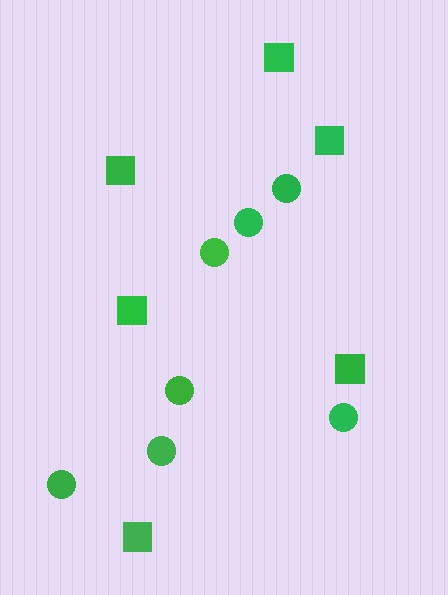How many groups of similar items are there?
There are 2 groups: one group of circles (7) and one group of squares (6).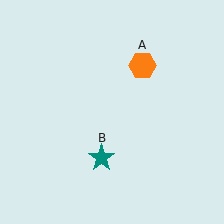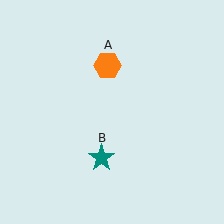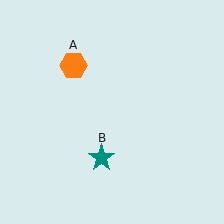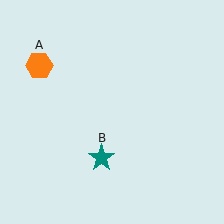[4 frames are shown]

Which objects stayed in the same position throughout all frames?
Teal star (object B) remained stationary.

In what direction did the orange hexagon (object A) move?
The orange hexagon (object A) moved left.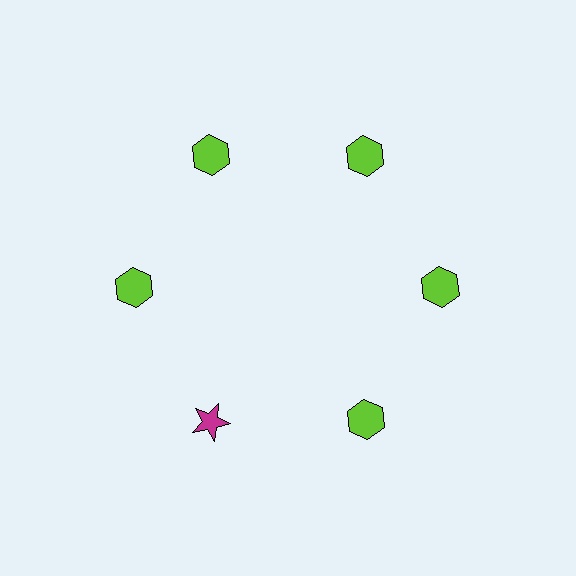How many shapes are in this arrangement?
There are 6 shapes arranged in a ring pattern.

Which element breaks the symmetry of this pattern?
The magenta star at roughly the 7 o'clock position breaks the symmetry. All other shapes are lime hexagons.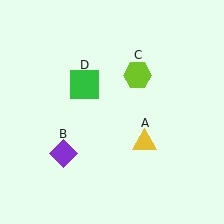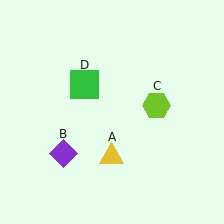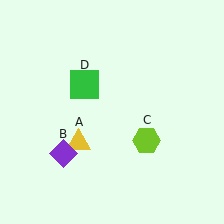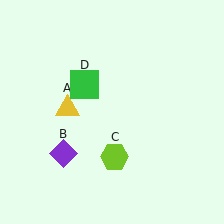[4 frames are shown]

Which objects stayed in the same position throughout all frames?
Purple diamond (object B) and green square (object D) remained stationary.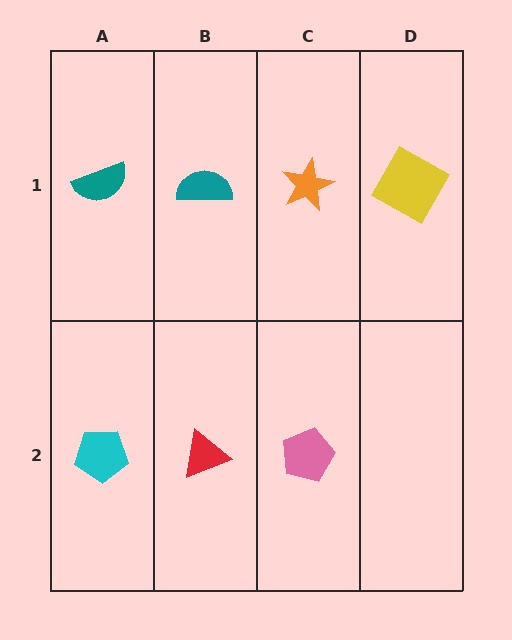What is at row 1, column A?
A teal semicircle.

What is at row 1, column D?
A yellow square.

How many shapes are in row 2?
3 shapes.